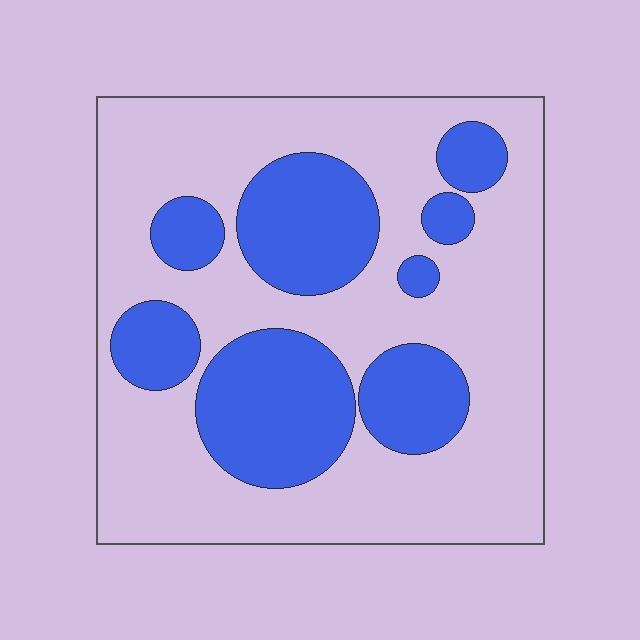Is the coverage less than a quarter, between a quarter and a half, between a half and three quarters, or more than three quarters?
Between a quarter and a half.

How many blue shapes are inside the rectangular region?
8.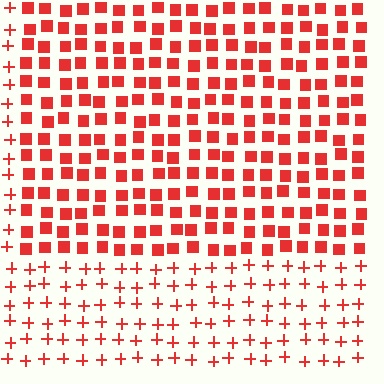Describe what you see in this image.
The image is filled with small red elements arranged in a uniform grid. A rectangle-shaped region contains squares, while the surrounding area contains plus signs. The boundary is defined purely by the change in element shape.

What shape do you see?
I see a rectangle.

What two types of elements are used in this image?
The image uses squares inside the rectangle region and plus signs outside it.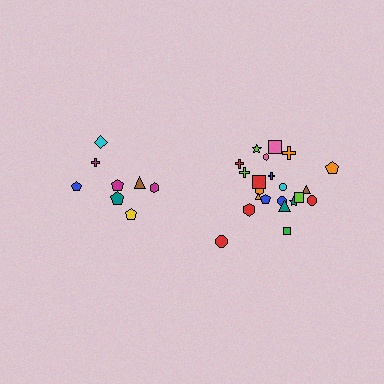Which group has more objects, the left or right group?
The right group.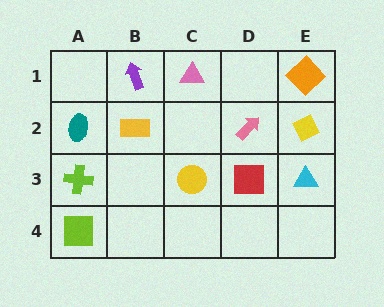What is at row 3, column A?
A lime cross.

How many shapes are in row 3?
4 shapes.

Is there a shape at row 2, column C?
No, that cell is empty.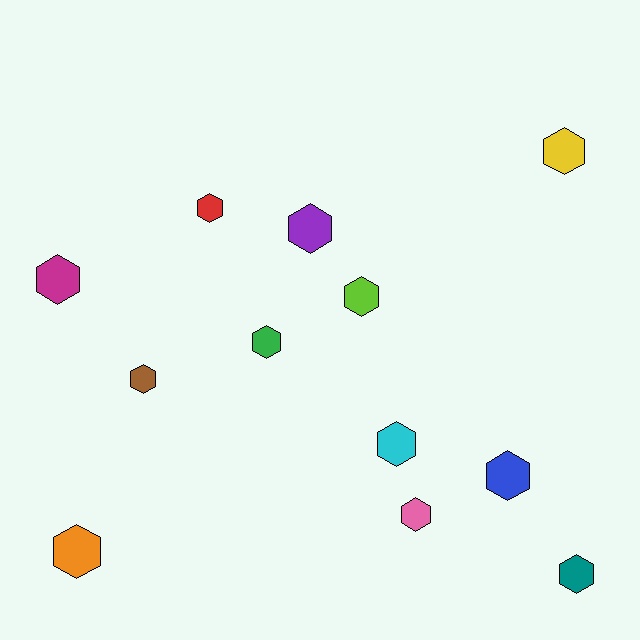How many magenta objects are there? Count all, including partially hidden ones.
There is 1 magenta object.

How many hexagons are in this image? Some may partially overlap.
There are 12 hexagons.